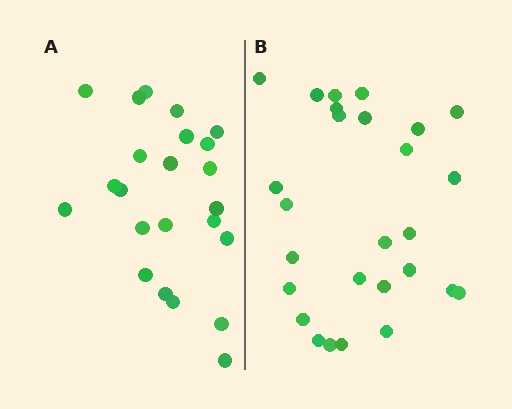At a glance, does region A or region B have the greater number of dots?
Region B (the right region) has more dots.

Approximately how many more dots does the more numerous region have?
Region B has about 4 more dots than region A.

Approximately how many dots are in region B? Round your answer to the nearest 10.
About 30 dots. (The exact count is 27, which rounds to 30.)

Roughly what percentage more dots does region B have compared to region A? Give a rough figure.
About 15% more.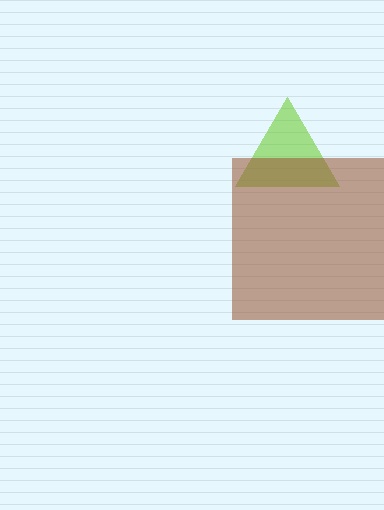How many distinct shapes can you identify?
There are 2 distinct shapes: a lime triangle, a brown square.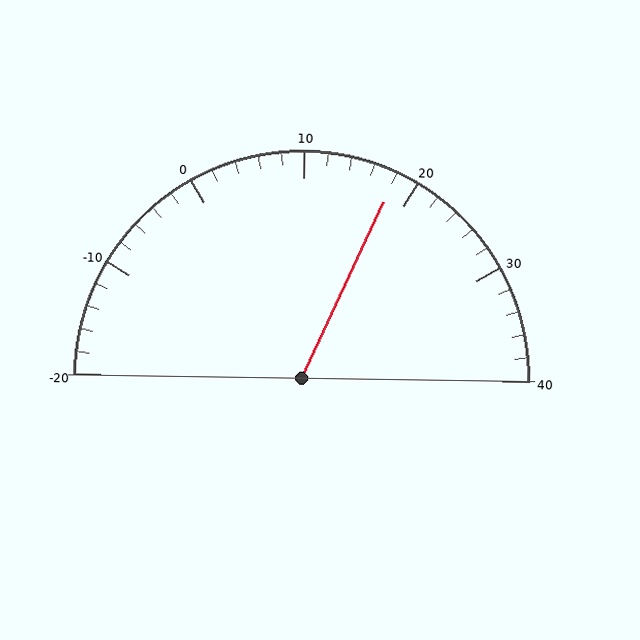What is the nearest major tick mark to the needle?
The nearest major tick mark is 20.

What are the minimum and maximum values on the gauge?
The gauge ranges from -20 to 40.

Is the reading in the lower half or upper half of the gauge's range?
The reading is in the upper half of the range (-20 to 40).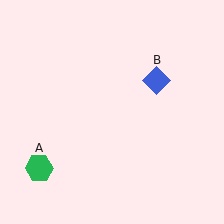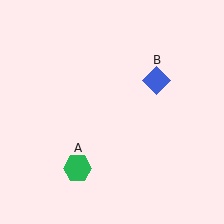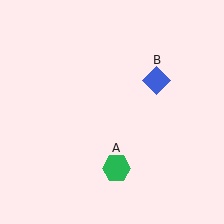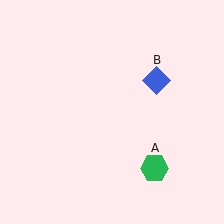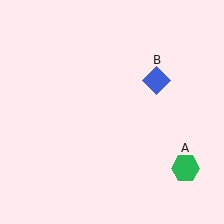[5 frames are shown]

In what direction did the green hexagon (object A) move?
The green hexagon (object A) moved right.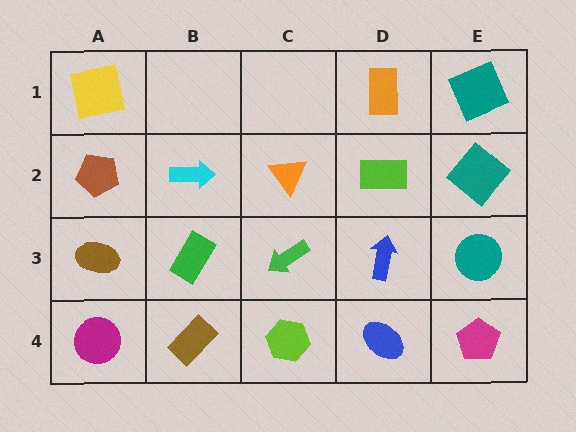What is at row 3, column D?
A blue arrow.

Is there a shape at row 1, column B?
No, that cell is empty.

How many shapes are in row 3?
5 shapes.